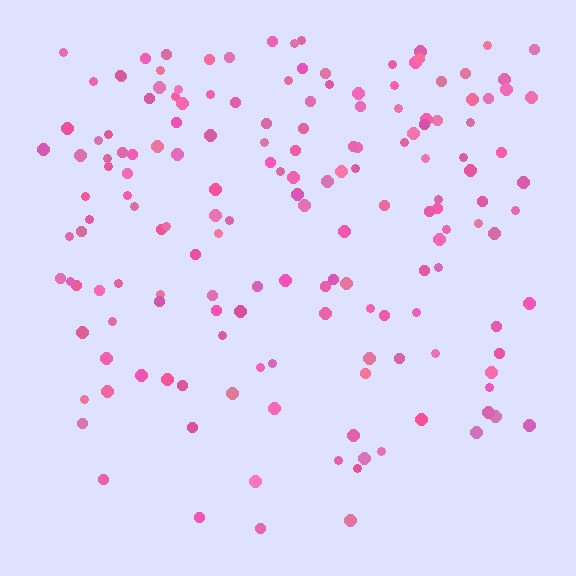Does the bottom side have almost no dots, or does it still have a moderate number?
Still a moderate number, just noticeably fewer than the top.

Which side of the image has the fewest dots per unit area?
The bottom.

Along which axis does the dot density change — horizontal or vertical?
Vertical.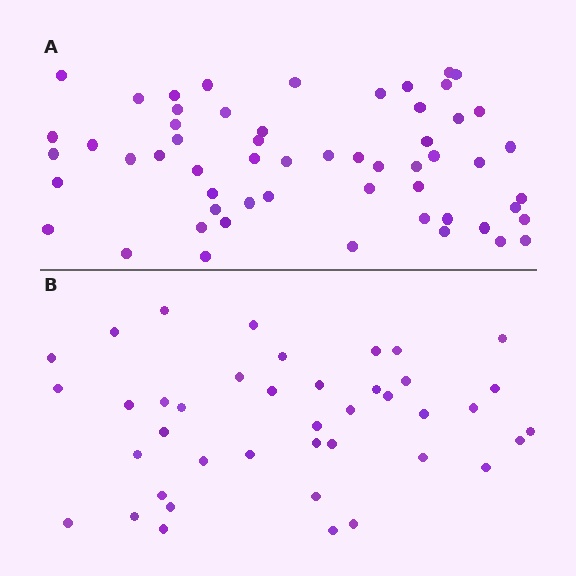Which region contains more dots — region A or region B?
Region A (the top region) has more dots.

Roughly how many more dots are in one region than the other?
Region A has approximately 15 more dots than region B.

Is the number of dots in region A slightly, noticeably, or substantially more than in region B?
Region A has noticeably more, but not dramatically so. The ratio is roughly 1.4 to 1.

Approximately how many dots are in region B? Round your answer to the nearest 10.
About 40 dots. (The exact count is 41, which rounds to 40.)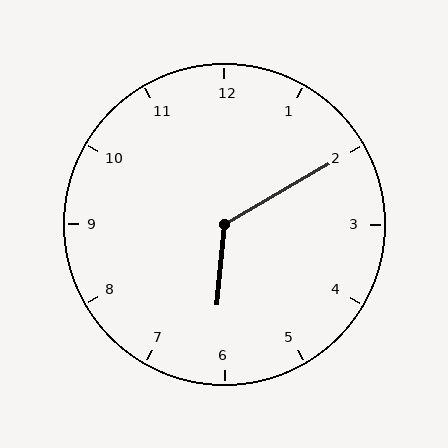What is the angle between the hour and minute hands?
Approximately 125 degrees.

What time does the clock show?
6:10.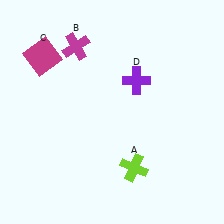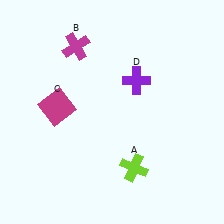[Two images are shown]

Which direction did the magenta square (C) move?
The magenta square (C) moved down.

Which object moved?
The magenta square (C) moved down.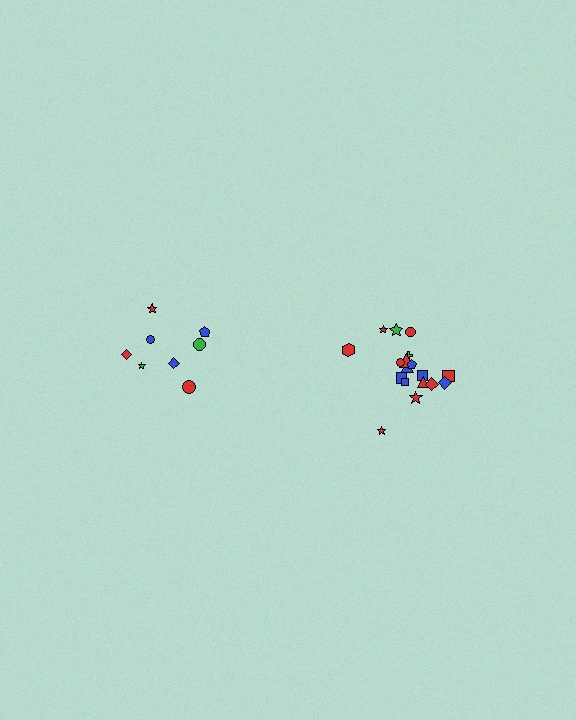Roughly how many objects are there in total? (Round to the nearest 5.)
Roughly 25 objects in total.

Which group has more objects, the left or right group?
The right group.